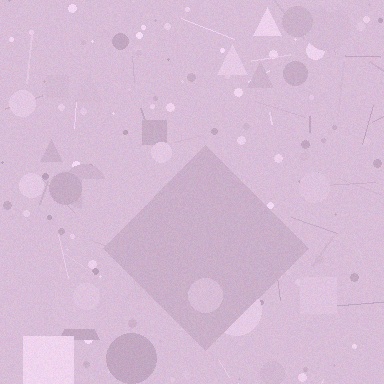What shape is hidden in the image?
A diamond is hidden in the image.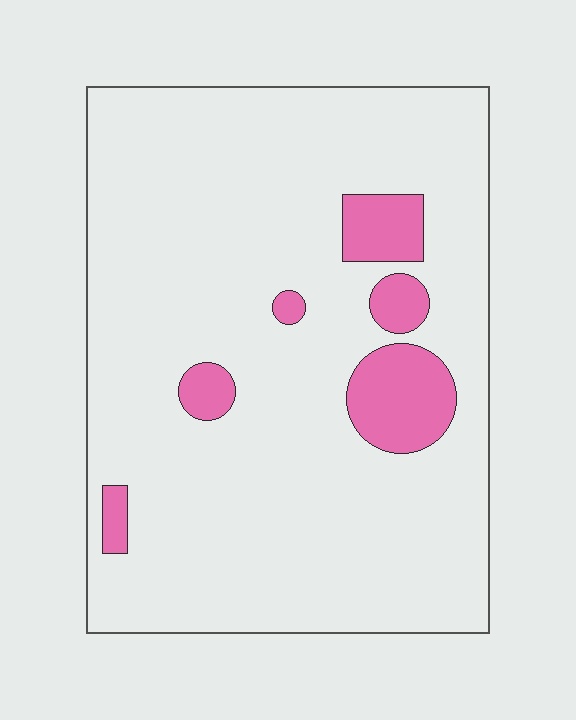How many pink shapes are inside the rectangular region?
6.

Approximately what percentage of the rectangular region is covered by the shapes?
Approximately 10%.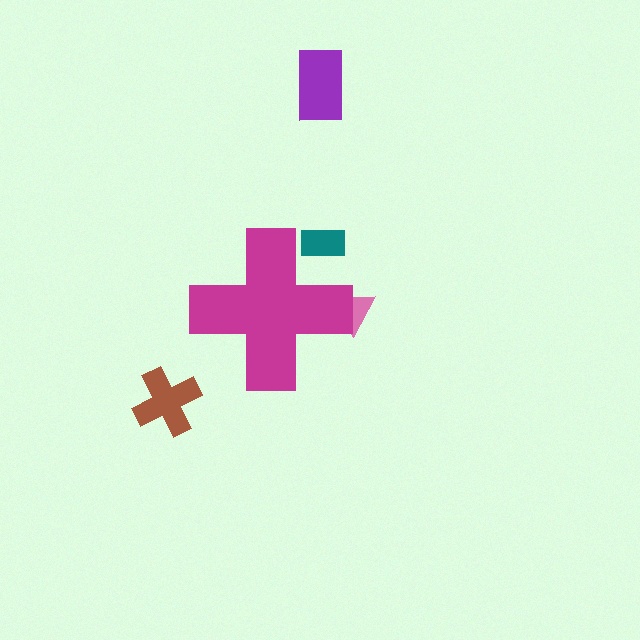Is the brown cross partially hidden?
No, the brown cross is fully visible.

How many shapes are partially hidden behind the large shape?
2 shapes are partially hidden.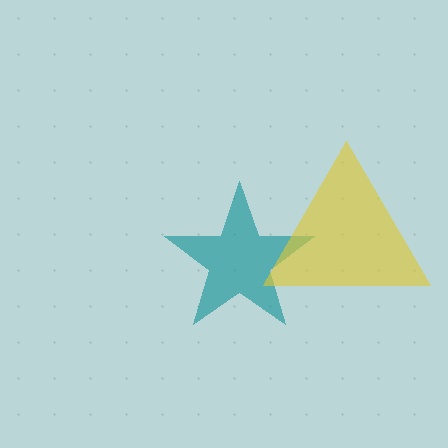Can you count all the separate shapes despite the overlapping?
Yes, there are 2 separate shapes.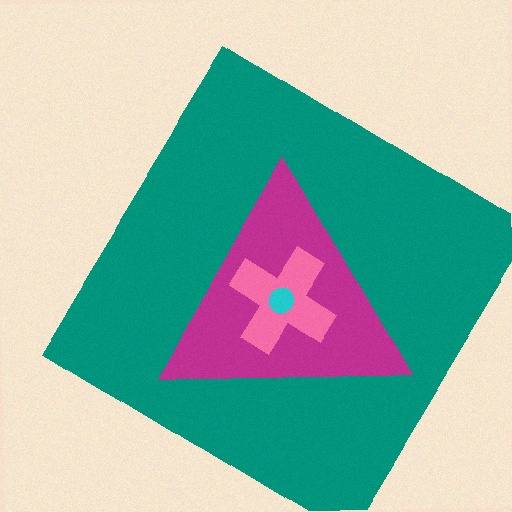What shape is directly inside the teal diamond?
The magenta triangle.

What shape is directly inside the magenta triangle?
The pink cross.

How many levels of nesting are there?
4.